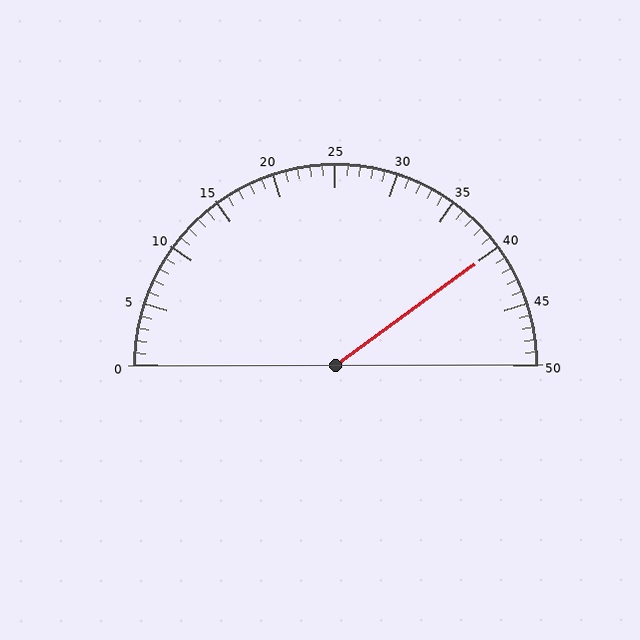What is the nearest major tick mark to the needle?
The nearest major tick mark is 40.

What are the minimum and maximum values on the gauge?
The gauge ranges from 0 to 50.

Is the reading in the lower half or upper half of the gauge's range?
The reading is in the upper half of the range (0 to 50).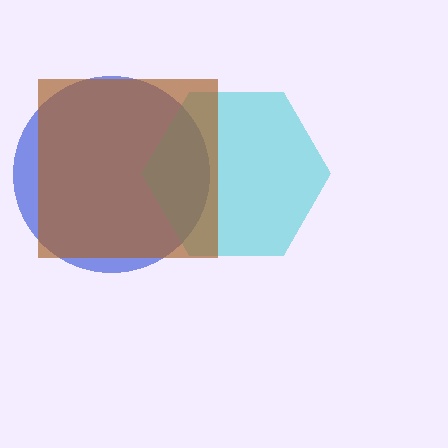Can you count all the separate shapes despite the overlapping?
Yes, there are 3 separate shapes.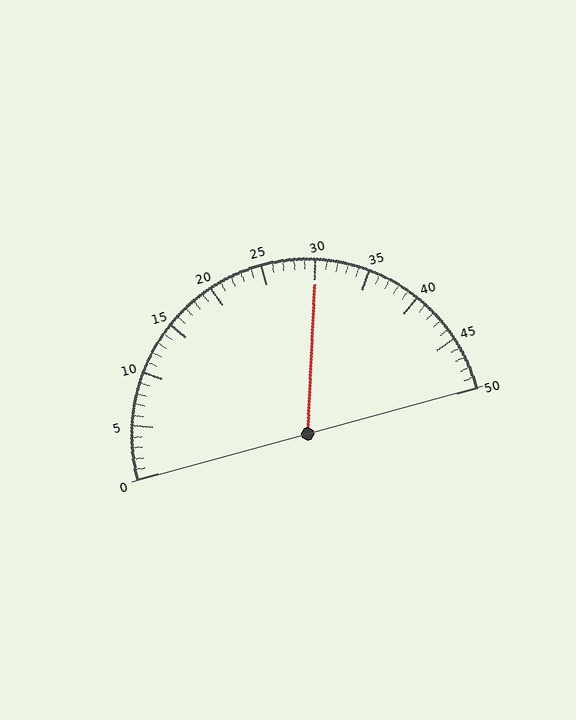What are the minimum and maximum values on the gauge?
The gauge ranges from 0 to 50.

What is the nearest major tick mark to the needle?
The nearest major tick mark is 30.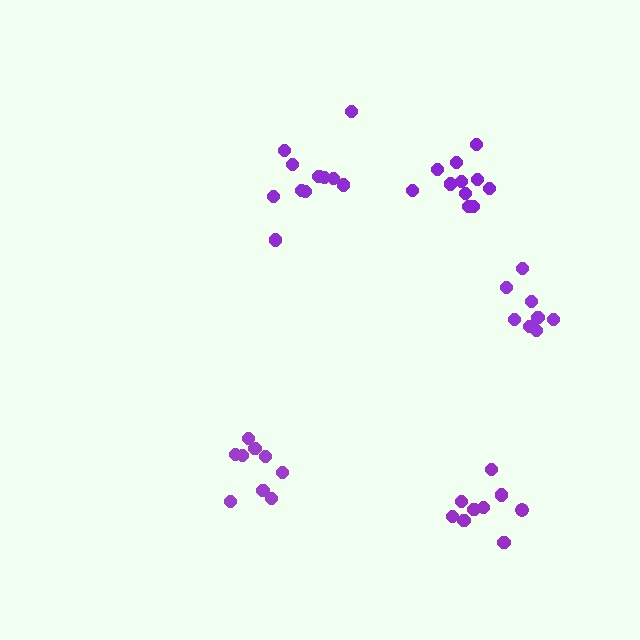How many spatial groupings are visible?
There are 5 spatial groupings.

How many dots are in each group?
Group 1: 9 dots, Group 2: 11 dots, Group 3: 11 dots, Group 4: 8 dots, Group 5: 9 dots (48 total).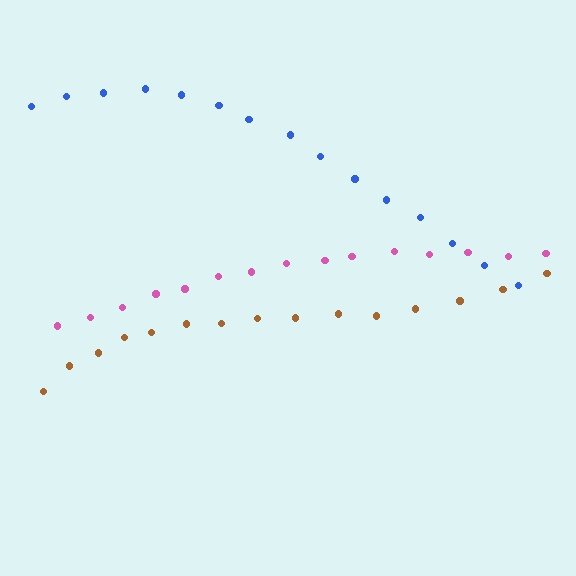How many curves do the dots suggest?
There are 3 distinct paths.